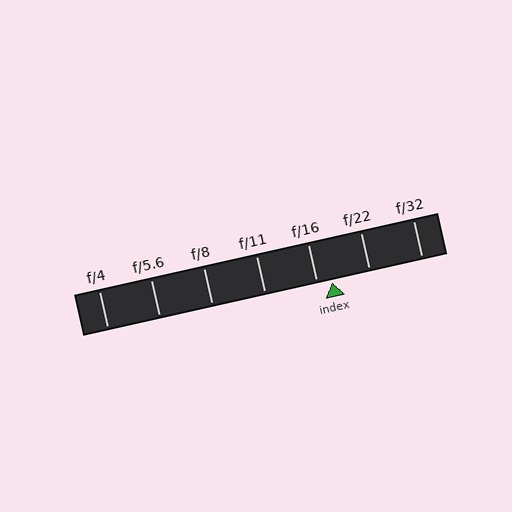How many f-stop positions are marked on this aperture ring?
There are 7 f-stop positions marked.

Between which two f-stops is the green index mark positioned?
The index mark is between f/16 and f/22.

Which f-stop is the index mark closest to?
The index mark is closest to f/16.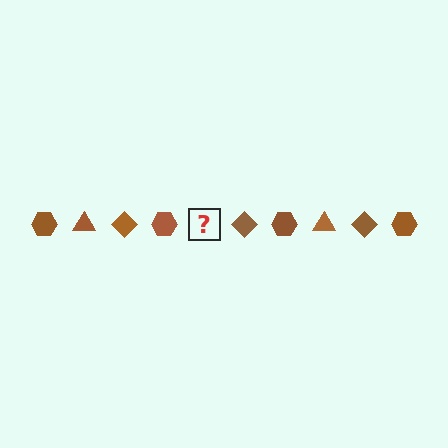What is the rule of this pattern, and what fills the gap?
The rule is that the pattern cycles through hexagon, triangle, diamond shapes in brown. The gap should be filled with a brown triangle.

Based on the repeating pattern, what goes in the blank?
The blank should be a brown triangle.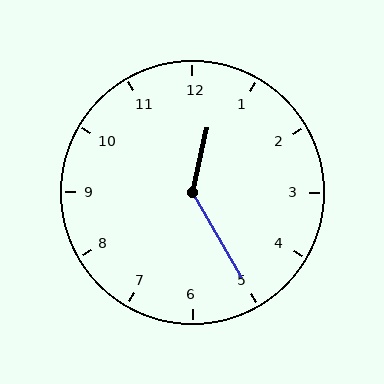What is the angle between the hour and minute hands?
Approximately 138 degrees.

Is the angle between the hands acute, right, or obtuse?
It is obtuse.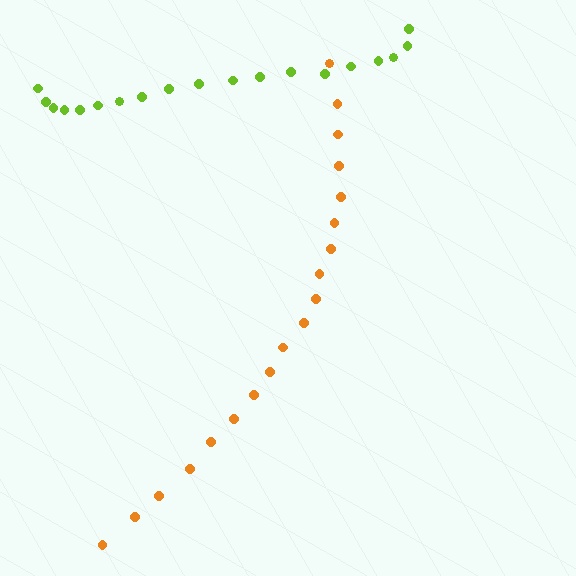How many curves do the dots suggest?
There are 2 distinct paths.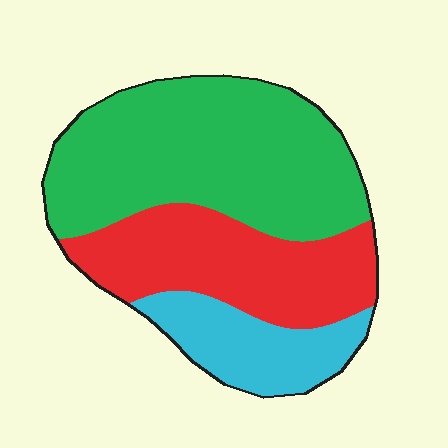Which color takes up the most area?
Green, at roughly 50%.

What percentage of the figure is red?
Red covers roughly 30% of the figure.